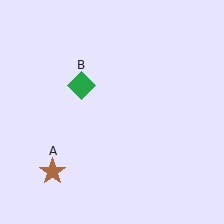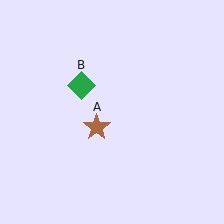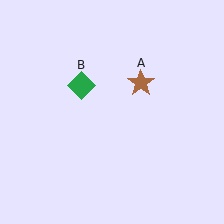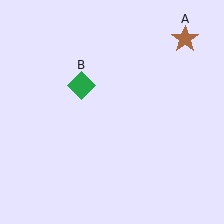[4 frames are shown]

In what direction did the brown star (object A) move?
The brown star (object A) moved up and to the right.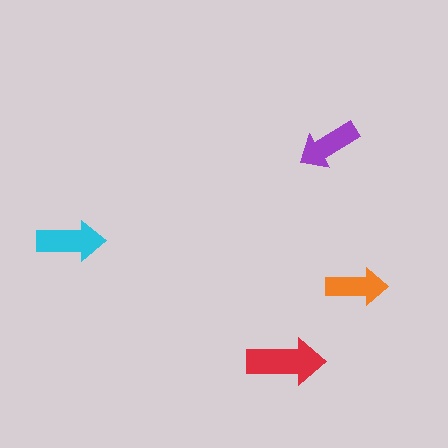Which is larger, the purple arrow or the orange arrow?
The purple one.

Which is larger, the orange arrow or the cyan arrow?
The cyan one.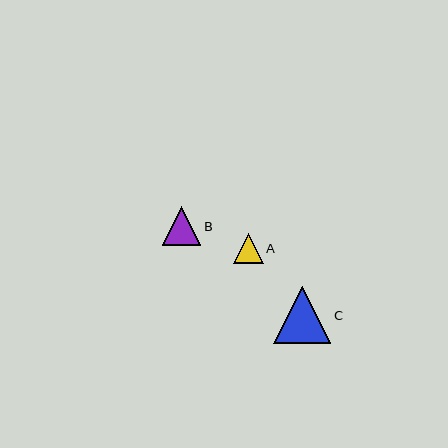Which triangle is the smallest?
Triangle A is the smallest with a size of approximately 29 pixels.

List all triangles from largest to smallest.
From largest to smallest: C, B, A.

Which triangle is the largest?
Triangle C is the largest with a size of approximately 57 pixels.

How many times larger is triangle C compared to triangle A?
Triangle C is approximately 1.9 times the size of triangle A.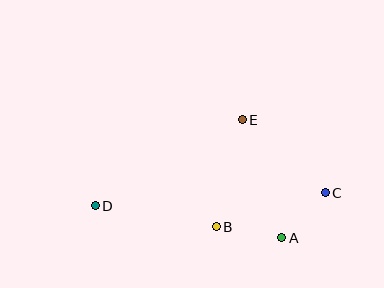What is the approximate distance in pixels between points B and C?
The distance between B and C is approximately 114 pixels.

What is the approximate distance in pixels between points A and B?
The distance between A and B is approximately 66 pixels.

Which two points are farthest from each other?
Points C and D are farthest from each other.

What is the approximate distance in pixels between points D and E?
The distance between D and E is approximately 170 pixels.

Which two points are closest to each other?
Points A and C are closest to each other.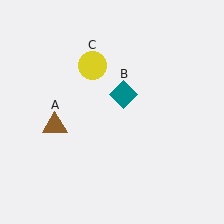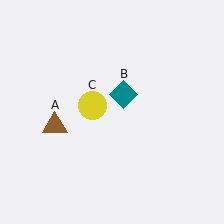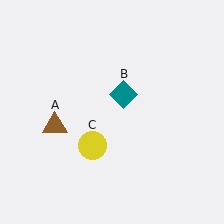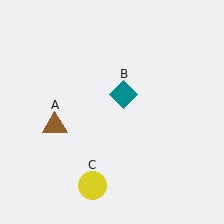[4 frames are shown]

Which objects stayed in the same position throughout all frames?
Brown triangle (object A) and teal diamond (object B) remained stationary.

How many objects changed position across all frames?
1 object changed position: yellow circle (object C).